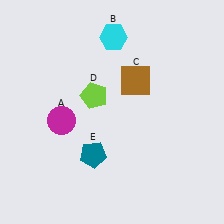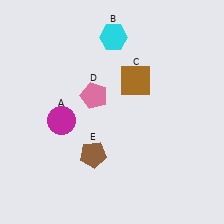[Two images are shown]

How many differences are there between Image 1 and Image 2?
There are 2 differences between the two images.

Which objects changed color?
D changed from lime to pink. E changed from teal to brown.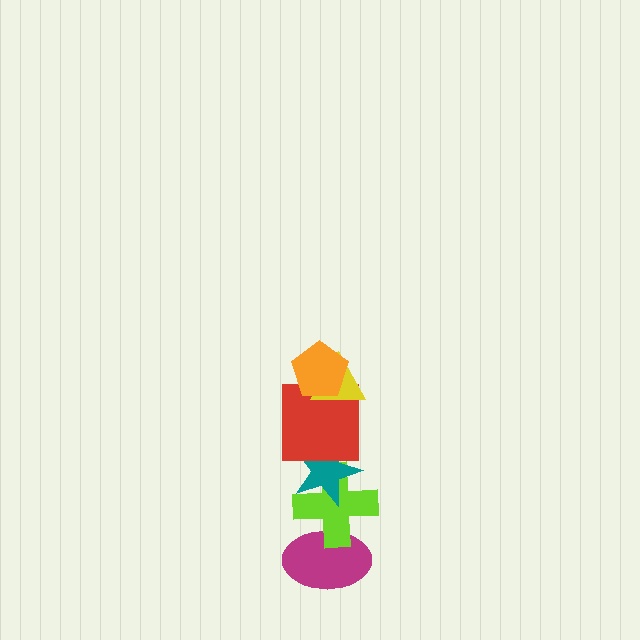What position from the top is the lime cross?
The lime cross is 5th from the top.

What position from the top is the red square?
The red square is 3rd from the top.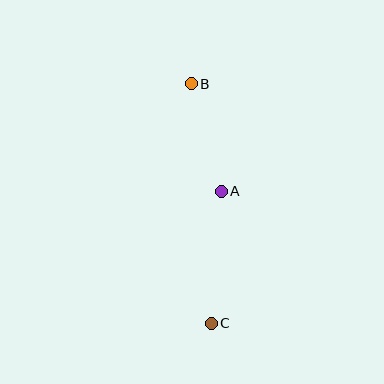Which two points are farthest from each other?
Points B and C are farthest from each other.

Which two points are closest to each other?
Points A and B are closest to each other.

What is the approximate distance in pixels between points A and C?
The distance between A and C is approximately 132 pixels.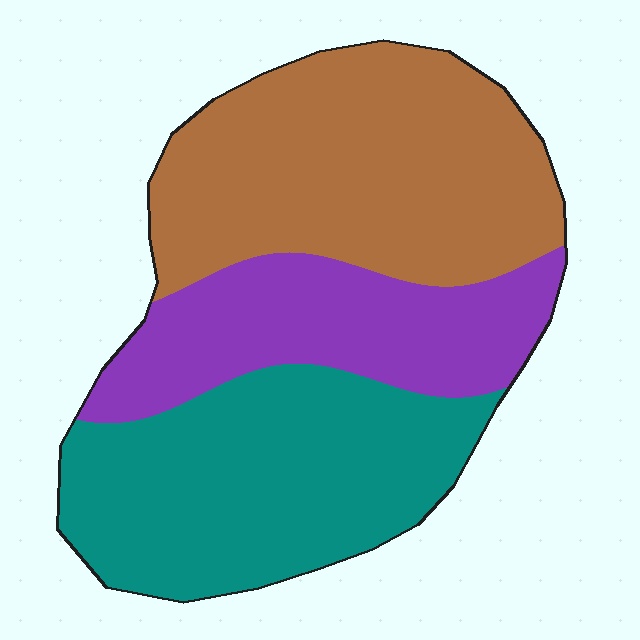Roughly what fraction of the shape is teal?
Teal covers about 35% of the shape.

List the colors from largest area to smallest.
From largest to smallest: brown, teal, purple.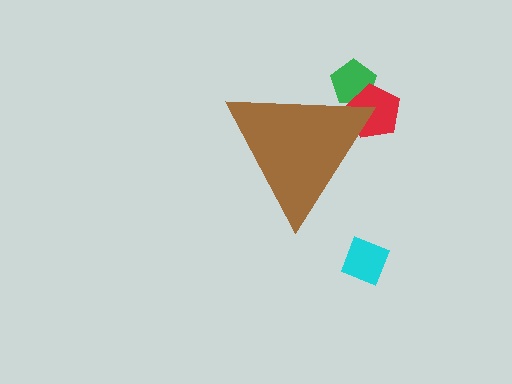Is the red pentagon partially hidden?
Yes, the red pentagon is partially hidden behind the brown triangle.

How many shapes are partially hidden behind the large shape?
2 shapes are partially hidden.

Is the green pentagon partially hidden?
Yes, the green pentagon is partially hidden behind the brown triangle.